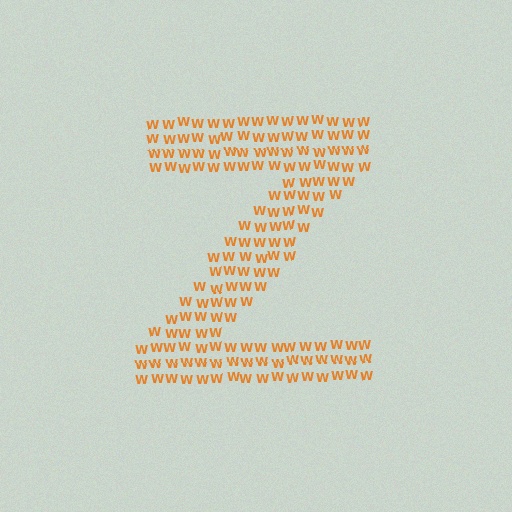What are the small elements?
The small elements are letter W's.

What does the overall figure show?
The overall figure shows the letter Z.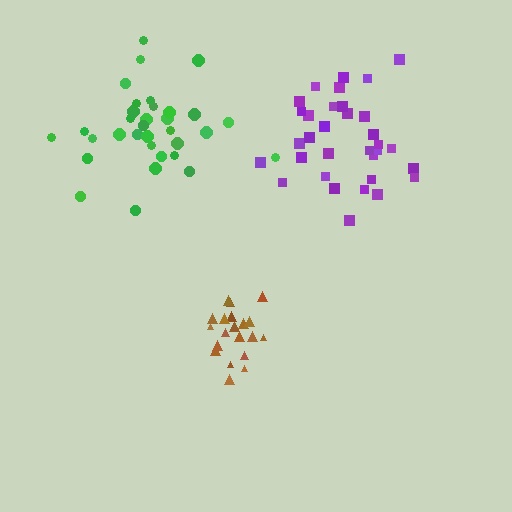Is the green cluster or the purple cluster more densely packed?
Purple.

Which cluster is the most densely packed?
Brown.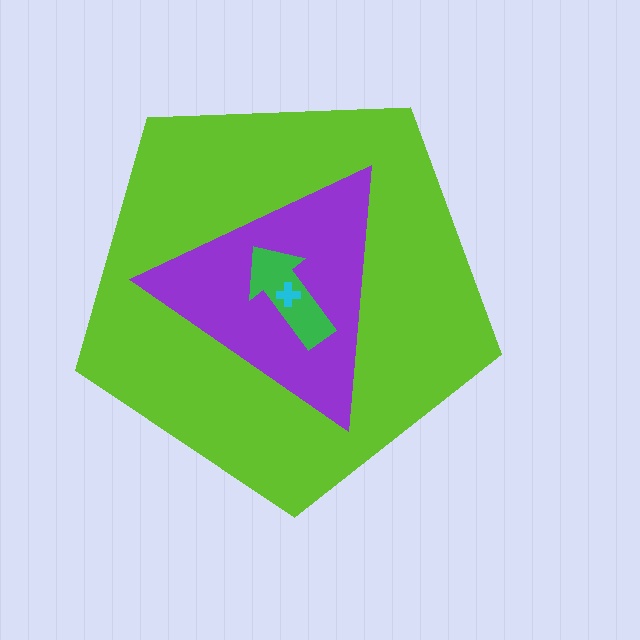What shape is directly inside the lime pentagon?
The purple triangle.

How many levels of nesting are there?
4.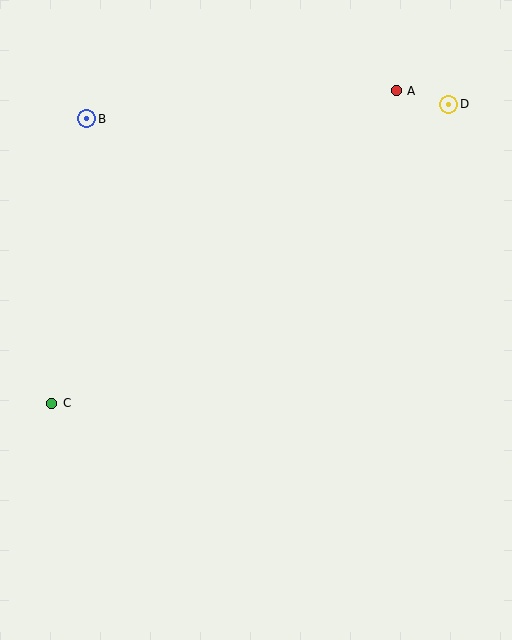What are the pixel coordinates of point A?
Point A is at (396, 91).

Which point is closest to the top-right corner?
Point D is closest to the top-right corner.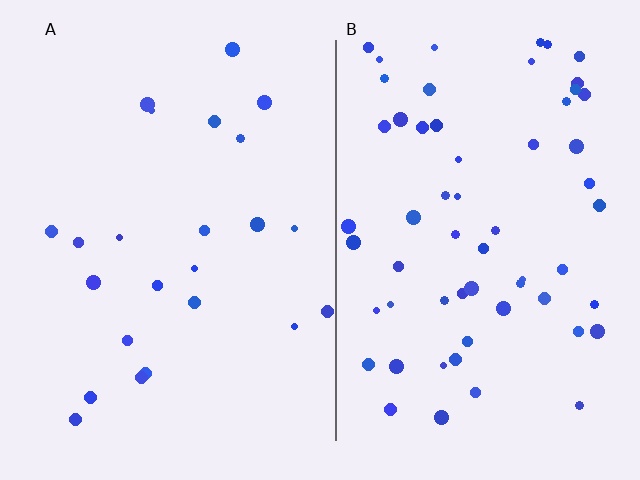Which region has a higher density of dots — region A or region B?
B (the right).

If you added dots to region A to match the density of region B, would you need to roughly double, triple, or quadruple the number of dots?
Approximately triple.